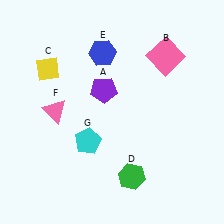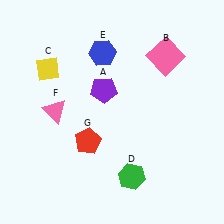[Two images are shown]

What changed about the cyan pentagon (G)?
In Image 1, G is cyan. In Image 2, it changed to red.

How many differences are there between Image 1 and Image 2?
There is 1 difference between the two images.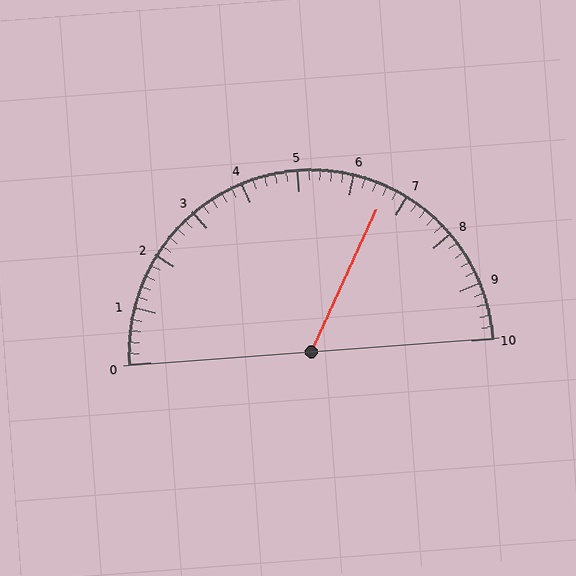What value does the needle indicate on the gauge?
The needle indicates approximately 6.6.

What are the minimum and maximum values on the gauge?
The gauge ranges from 0 to 10.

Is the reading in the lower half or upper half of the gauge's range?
The reading is in the upper half of the range (0 to 10).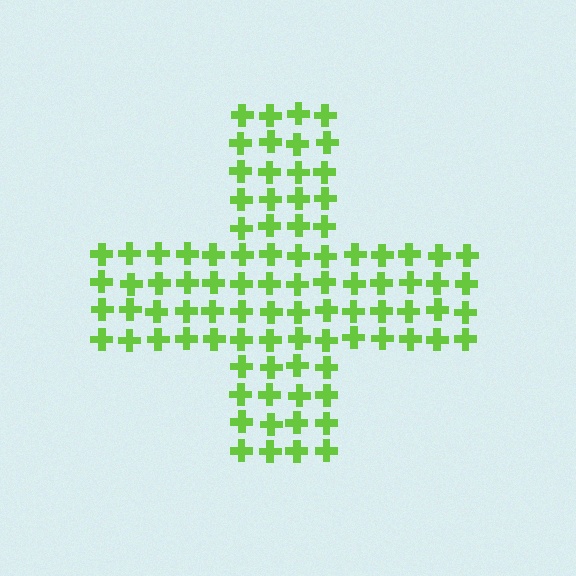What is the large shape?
The large shape is a cross.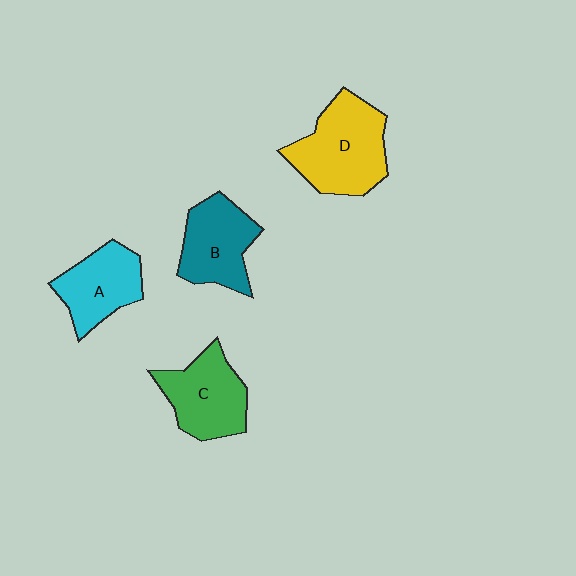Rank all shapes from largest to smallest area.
From largest to smallest: D (yellow), C (green), B (teal), A (cyan).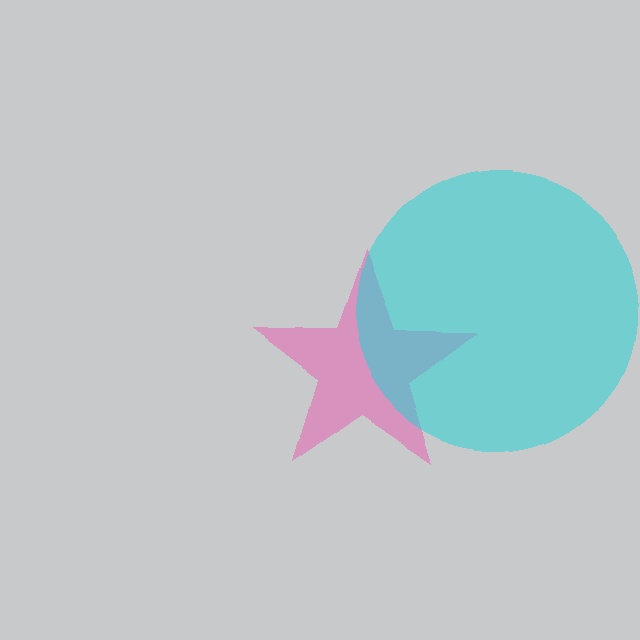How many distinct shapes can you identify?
There are 2 distinct shapes: a pink star, a cyan circle.